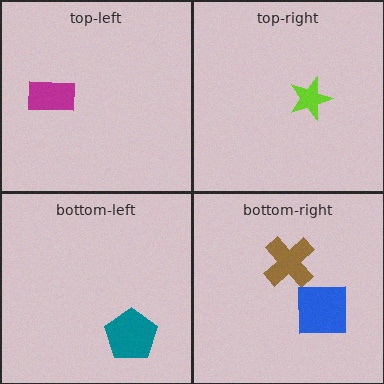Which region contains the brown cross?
The bottom-right region.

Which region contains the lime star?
The top-right region.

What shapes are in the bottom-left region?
The teal pentagon.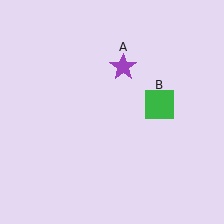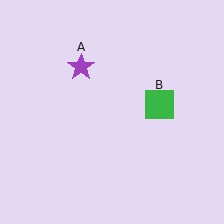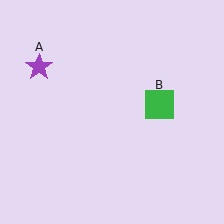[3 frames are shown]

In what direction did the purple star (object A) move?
The purple star (object A) moved left.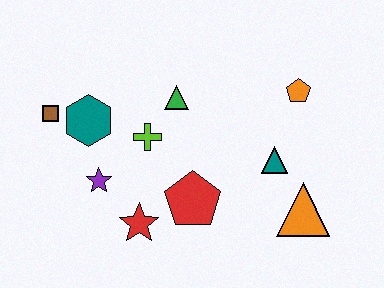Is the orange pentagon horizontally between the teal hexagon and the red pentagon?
No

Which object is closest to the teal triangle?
The orange triangle is closest to the teal triangle.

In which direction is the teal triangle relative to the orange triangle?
The teal triangle is above the orange triangle.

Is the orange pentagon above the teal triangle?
Yes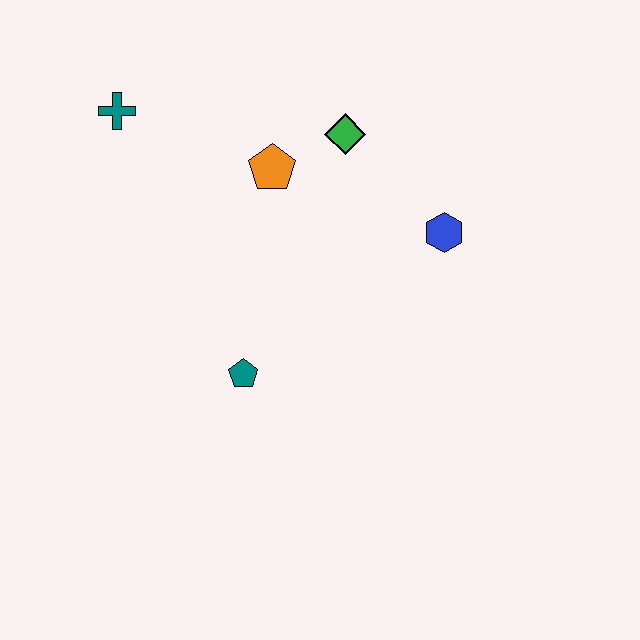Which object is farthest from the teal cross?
The blue hexagon is farthest from the teal cross.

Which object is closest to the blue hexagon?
The green diamond is closest to the blue hexagon.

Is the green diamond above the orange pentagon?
Yes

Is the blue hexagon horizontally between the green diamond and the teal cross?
No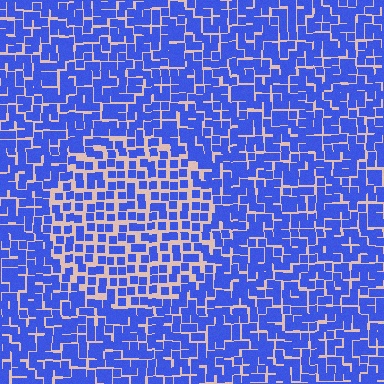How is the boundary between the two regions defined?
The boundary is defined by a change in element density (approximately 1.5x ratio). All elements are the same color, size, and shape.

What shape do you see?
I see a circle.